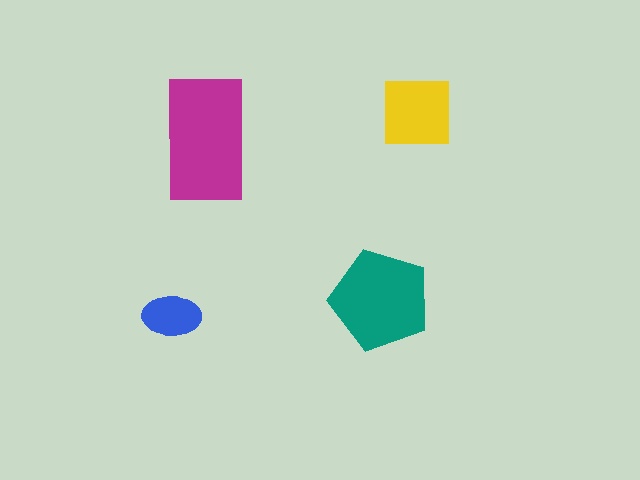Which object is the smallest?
The blue ellipse.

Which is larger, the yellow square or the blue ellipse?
The yellow square.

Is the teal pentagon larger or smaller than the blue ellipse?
Larger.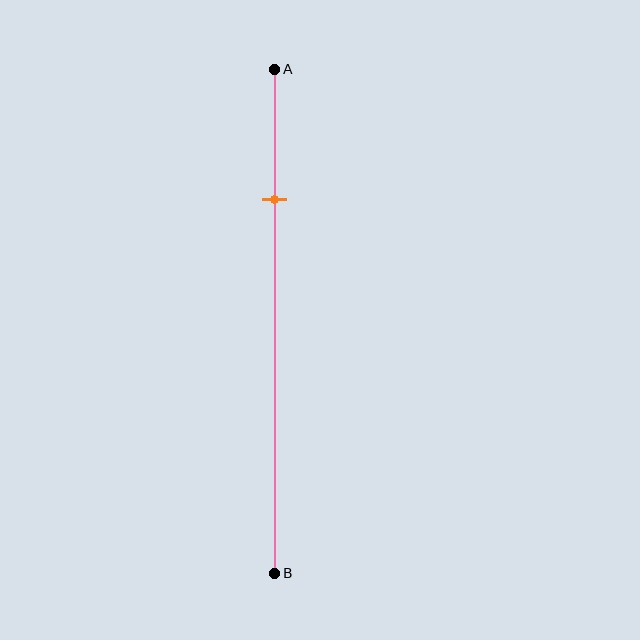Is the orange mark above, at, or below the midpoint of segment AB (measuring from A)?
The orange mark is above the midpoint of segment AB.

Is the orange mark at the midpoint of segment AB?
No, the mark is at about 25% from A, not at the 50% midpoint.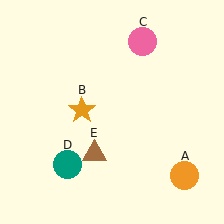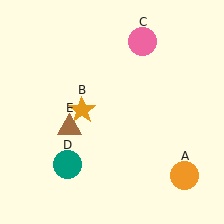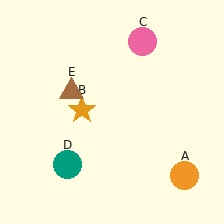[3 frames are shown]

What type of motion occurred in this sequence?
The brown triangle (object E) rotated clockwise around the center of the scene.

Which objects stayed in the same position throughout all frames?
Orange circle (object A) and orange star (object B) and pink circle (object C) and teal circle (object D) remained stationary.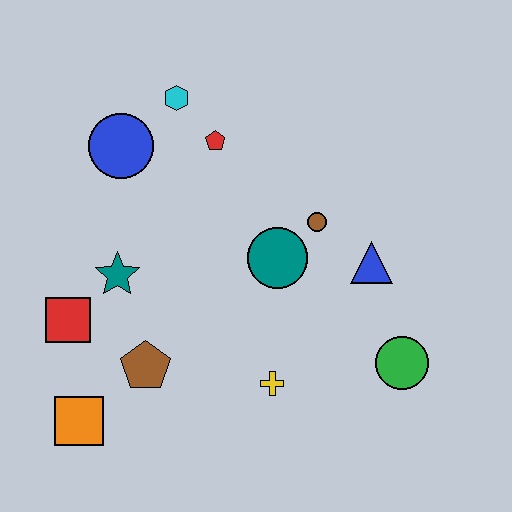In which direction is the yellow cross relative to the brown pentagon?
The yellow cross is to the right of the brown pentagon.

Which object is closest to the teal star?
The red square is closest to the teal star.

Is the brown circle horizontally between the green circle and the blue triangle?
No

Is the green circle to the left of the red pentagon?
No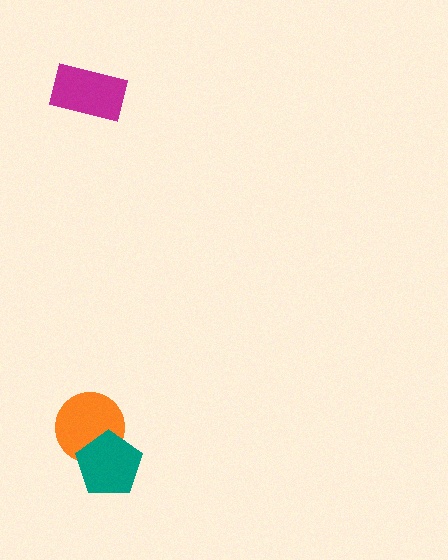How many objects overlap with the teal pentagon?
1 object overlaps with the teal pentagon.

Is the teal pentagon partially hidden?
No, no other shape covers it.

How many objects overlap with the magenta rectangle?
0 objects overlap with the magenta rectangle.